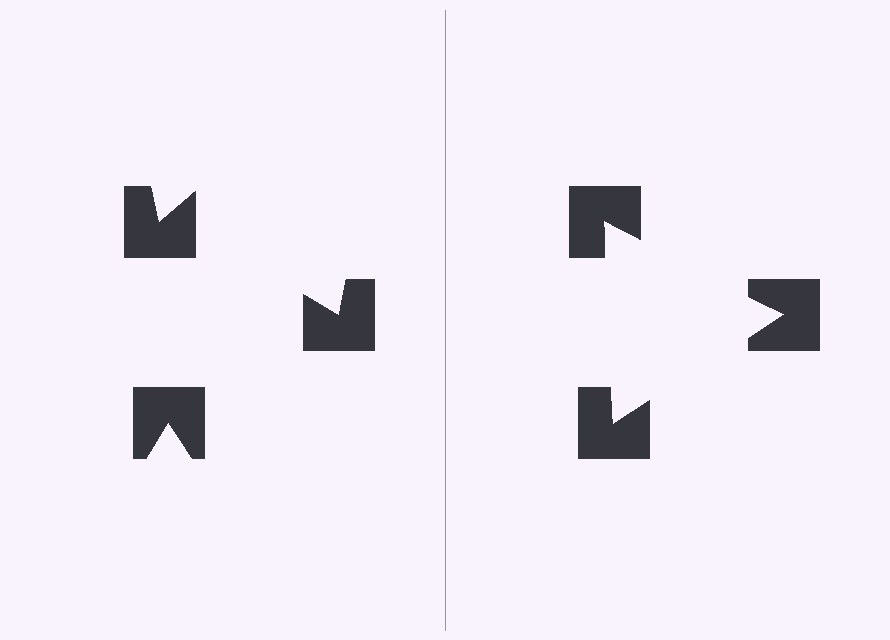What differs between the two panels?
The notched squares are positioned identically on both sides; only the wedge orientations differ. On the right they align to a triangle; on the left they are misaligned.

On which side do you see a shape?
An illusory triangle appears on the right side. On the left side the wedge cuts are rotated, so no coherent shape forms.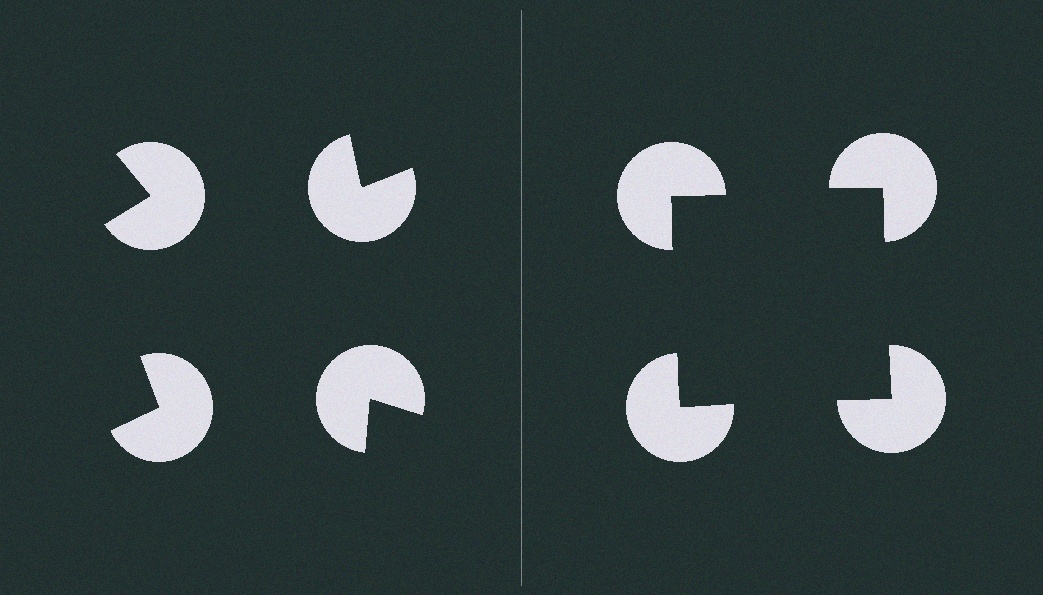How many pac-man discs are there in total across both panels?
8 — 4 on each side.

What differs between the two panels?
The pac-man discs are positioned identically on both sides; only the wedge orientations differ. On the right they align to a square; on the left they are misaligned.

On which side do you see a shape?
An illusory square appears on the right side. On the left side the wedge cuts are rotated, so no coherent shape forms.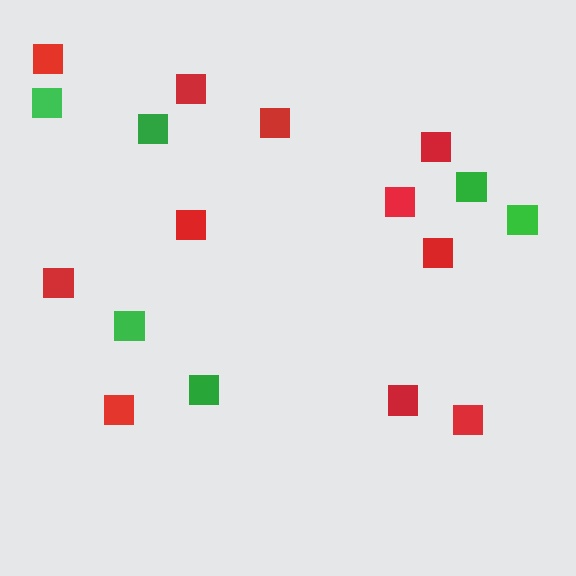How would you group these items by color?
There are 2 groups: one group of green squares (6) and one group of red squares (11).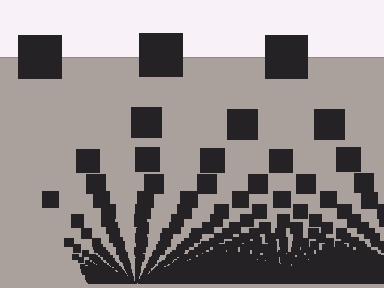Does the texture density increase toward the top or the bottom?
Density increases toward the bottom.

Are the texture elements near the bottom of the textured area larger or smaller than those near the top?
Smaller. The gradient is inverted — elements near the bottom are smaller and denser.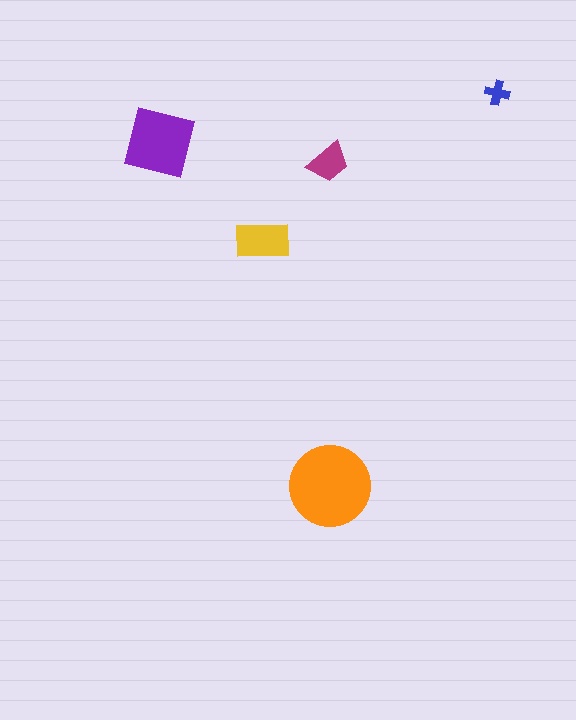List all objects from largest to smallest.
The orange circle, the purple square, the yellow rectangle, the magenta trapezoid, the blue cross.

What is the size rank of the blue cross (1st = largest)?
5th.